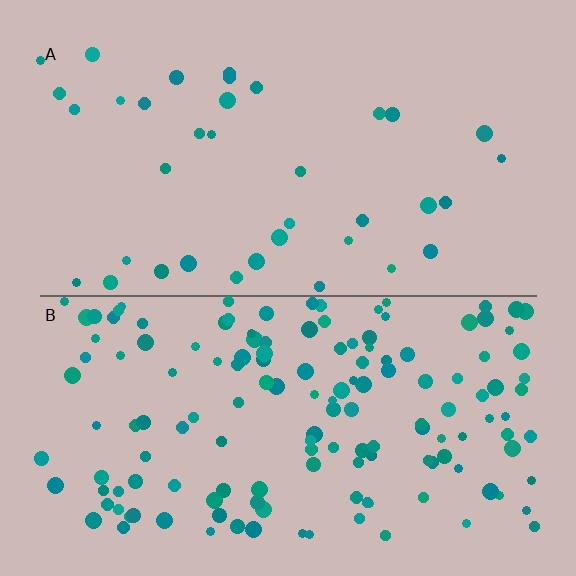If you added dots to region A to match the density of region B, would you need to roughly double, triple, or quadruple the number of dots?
Approximately quadruple.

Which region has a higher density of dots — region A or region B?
B (the bottom).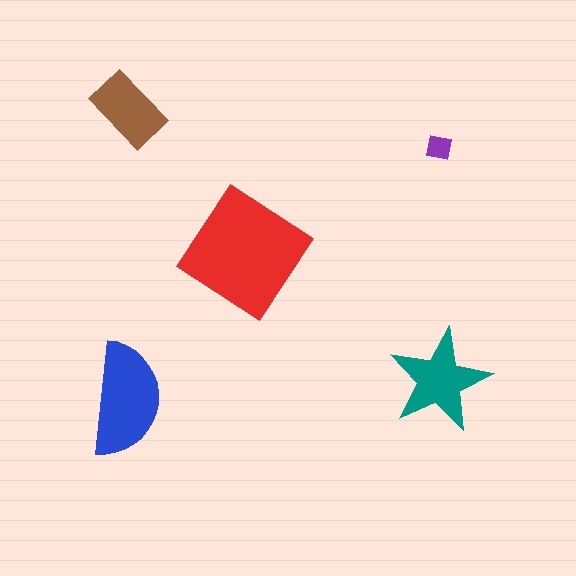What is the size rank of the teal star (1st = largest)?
3rd.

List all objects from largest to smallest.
The red diamond, the blue semicircle, the teal star, the brown rectangle, the purple square.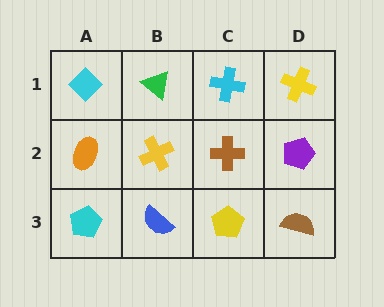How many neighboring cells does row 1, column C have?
3.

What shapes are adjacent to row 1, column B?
A yellow cross (row 2, column B), a cyan diamond (row 1, column A), a cyan cross (row 1, column C).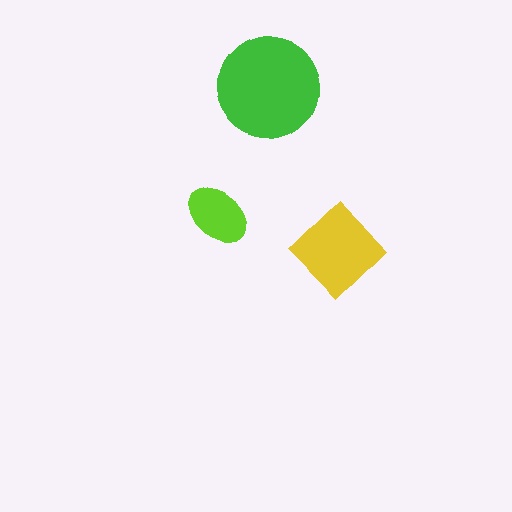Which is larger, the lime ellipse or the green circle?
The green circle.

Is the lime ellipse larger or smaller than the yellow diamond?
Smaller.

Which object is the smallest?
The lime ellipse.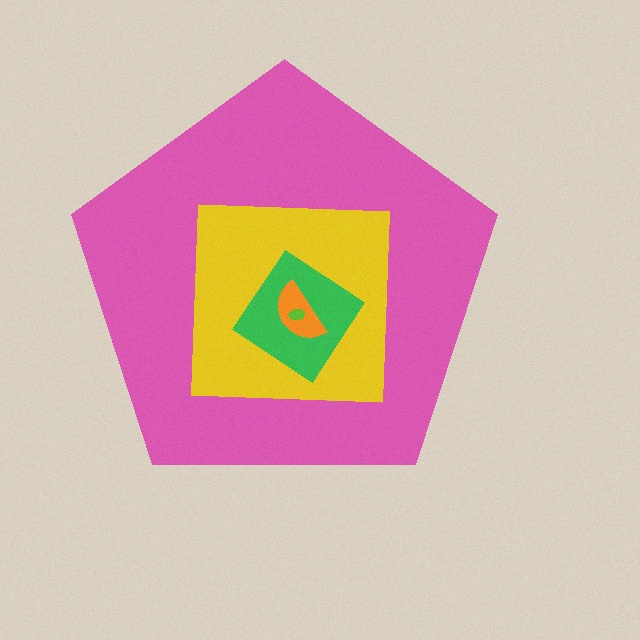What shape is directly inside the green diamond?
The orange semicircle.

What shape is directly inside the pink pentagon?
The yellow square.